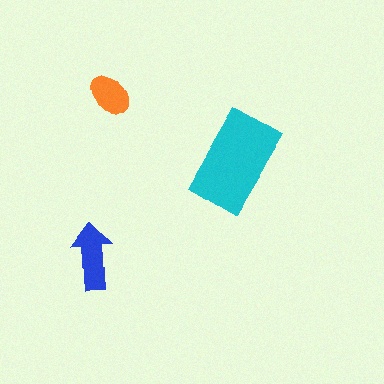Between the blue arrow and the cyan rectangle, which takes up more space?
The cyan rectangle.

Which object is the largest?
The cyan rectangle.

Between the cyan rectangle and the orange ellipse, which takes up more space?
The cyan rectangle.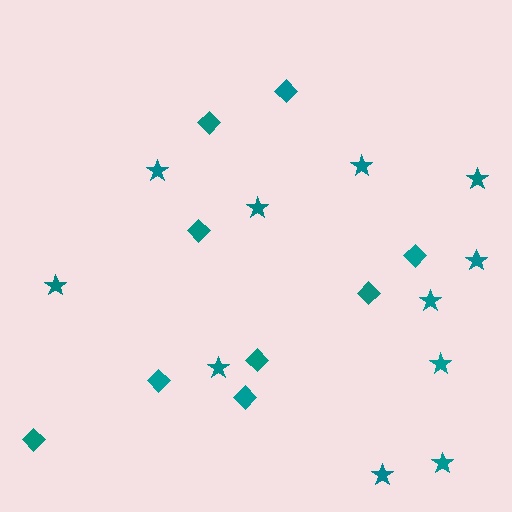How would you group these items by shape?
There are 2 groups: one group of diamonds (9) and one group of stars (11).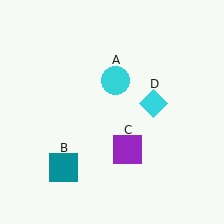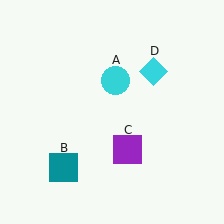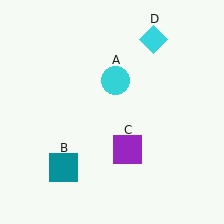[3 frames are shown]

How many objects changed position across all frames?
1 object changed position: cyan diamond (object D).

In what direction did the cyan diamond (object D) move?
The cyan diamond (object D) moved up.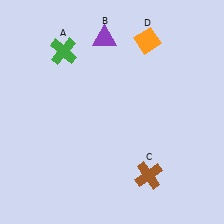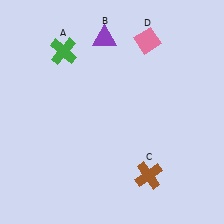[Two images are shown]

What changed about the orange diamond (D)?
In Image 1, D is orange. In Image 2, it changed to pink.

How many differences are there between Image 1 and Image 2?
There is 1 difference between the two images.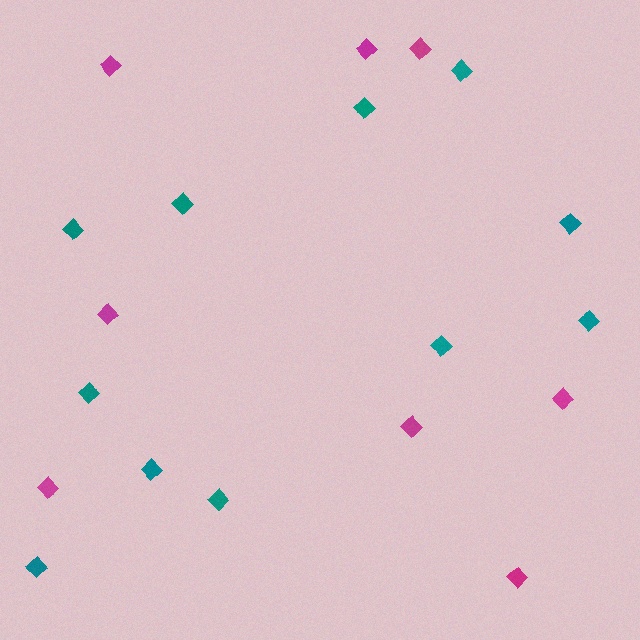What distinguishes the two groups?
There are 2 groups: one group of magenta diamonds (8) and one group of teal diamonds (11).